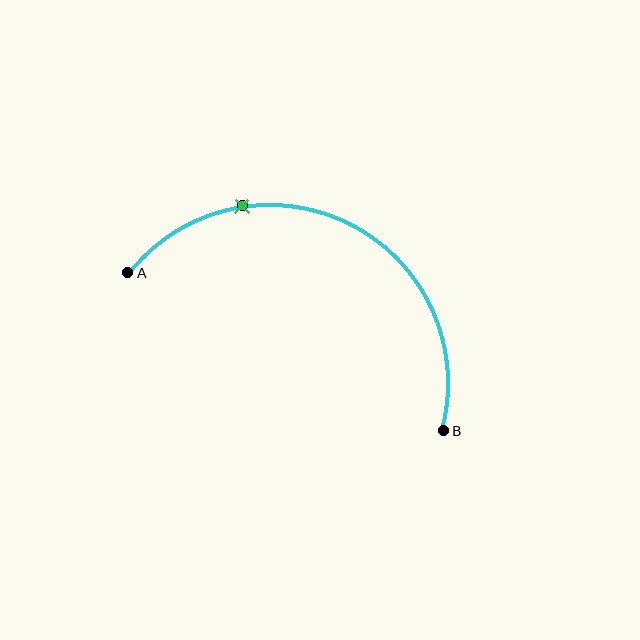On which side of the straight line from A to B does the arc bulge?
The arc bulges above the straight line connecting A and B.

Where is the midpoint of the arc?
The arc midpoint is the point on the curve farthest from the straight line joining A and B. It sits above that line.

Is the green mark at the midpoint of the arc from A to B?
No. The green mark lies on the arc but is closer to endpoint A. The arc midpoint would be at the point on the curve equidistant along the arc from both A and B.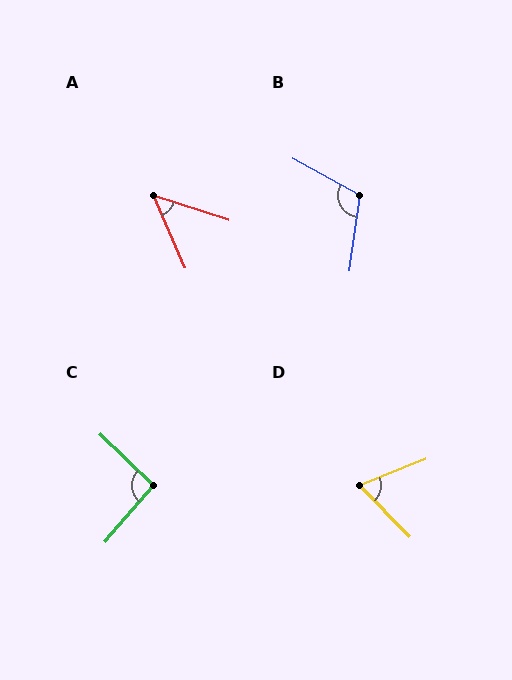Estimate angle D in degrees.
Approximately 67 degrees.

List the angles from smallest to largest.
A (49°), D (67°), C (93°), B (111°).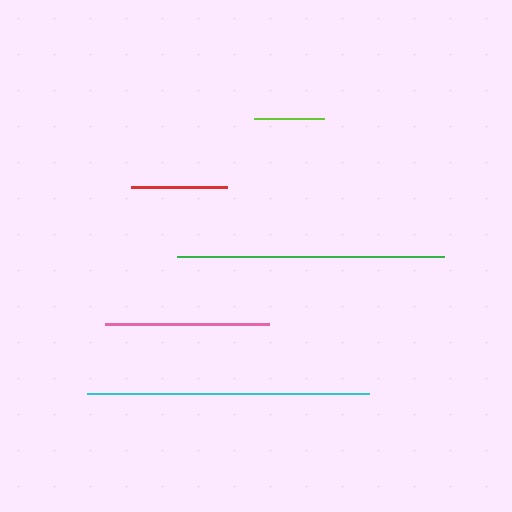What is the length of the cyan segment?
The cyan segment is approximately 282 pixels long.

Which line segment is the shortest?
The lime line is the shortest at approximately 70 pixels.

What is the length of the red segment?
The red segment is approximately 96 pixels long.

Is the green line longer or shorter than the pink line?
The green line is longer than the pink line.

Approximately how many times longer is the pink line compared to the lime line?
The pink line is approximately 2.4 times the length of the lime line.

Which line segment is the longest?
The cyan line is the longest at approximately 282 pixels.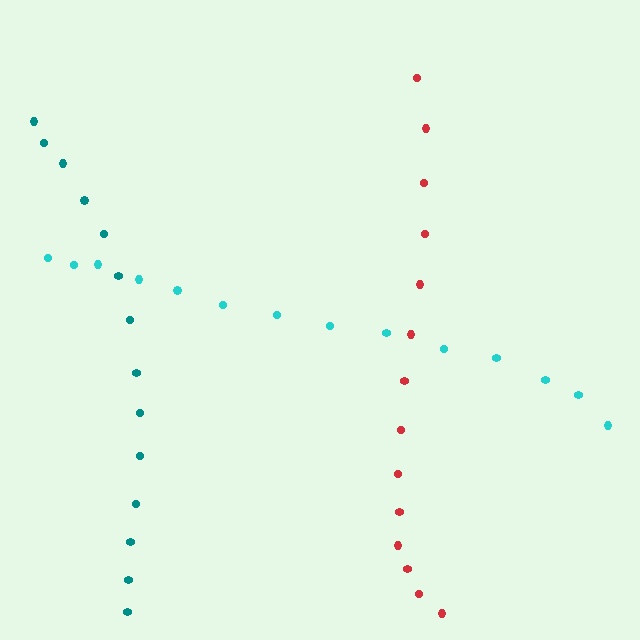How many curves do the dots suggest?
There are 3 distinct paths.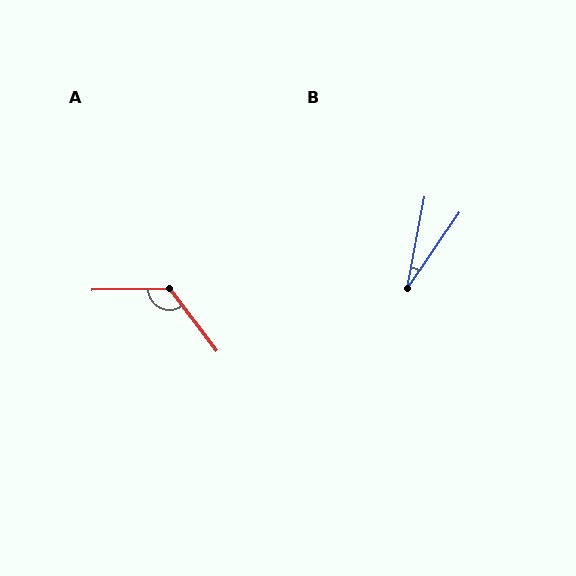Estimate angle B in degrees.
Approximately 23 degrees.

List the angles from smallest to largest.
B (23°), A (126°).